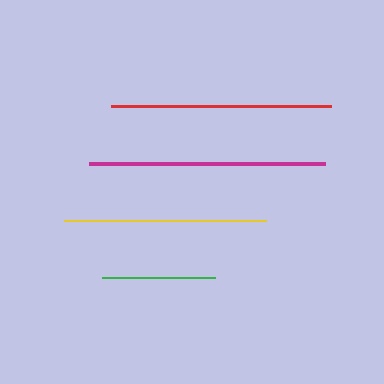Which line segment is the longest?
The magenta line is the longest at approximately 236 pixels.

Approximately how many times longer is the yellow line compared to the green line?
The yellow line is approximately 1.8 times the length of the green line.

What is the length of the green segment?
The green segment is approximately 112 pixels long.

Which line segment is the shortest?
The green line is the shortest at approximately 112 pixels.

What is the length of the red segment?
The red segment is approximately 220 pixels long.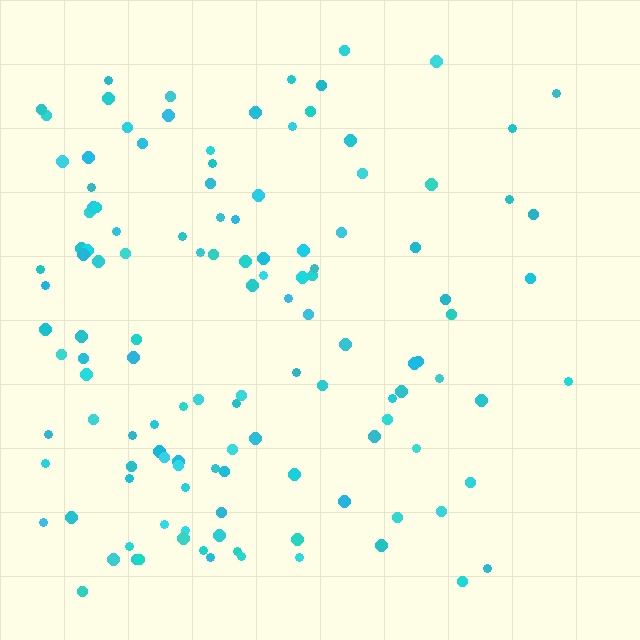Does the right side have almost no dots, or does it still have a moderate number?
Still a moderate number, just noticeably fewer than the left.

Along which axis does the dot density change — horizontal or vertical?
Horizontal.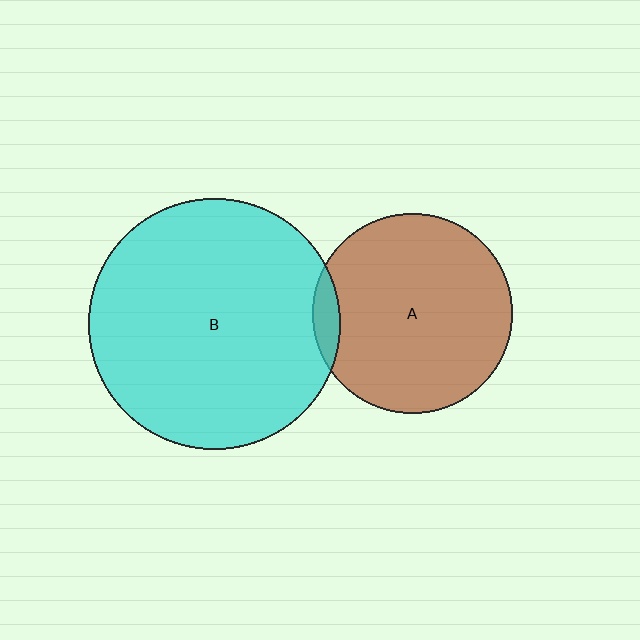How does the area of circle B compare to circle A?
Approximately 1.6 times.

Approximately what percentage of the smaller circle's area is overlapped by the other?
Approximately 5%.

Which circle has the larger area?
Circle B (cyan).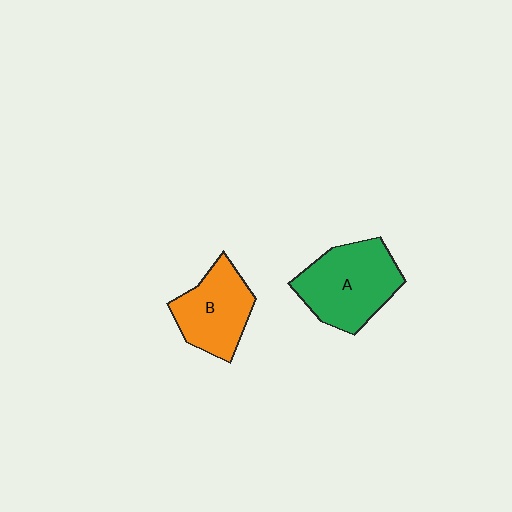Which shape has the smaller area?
Shape B (orange).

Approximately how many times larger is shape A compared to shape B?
Approximately 1.3 times.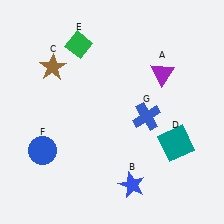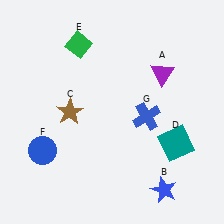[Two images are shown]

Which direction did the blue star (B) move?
The blue star (B) moved right.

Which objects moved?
The objects that moved are: the blue star (B), the brown star (C).